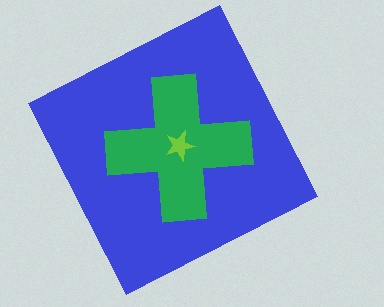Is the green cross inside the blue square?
Yes.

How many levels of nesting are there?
3.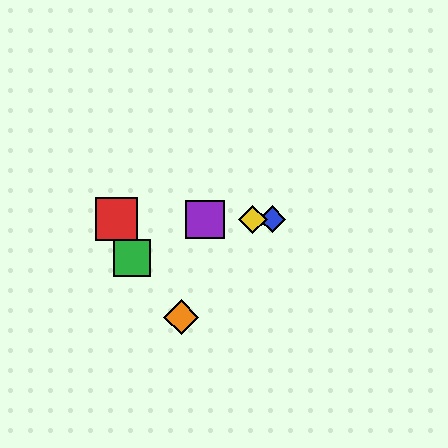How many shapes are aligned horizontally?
4 shapes (the red square, the blue diamond, the yellow diamond, the purple square) are aligned horizontally.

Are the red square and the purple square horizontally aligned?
Yes, both are at y≈219.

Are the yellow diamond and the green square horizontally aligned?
No, the yellow diamond is at y≈219 and the green square is at y≈258.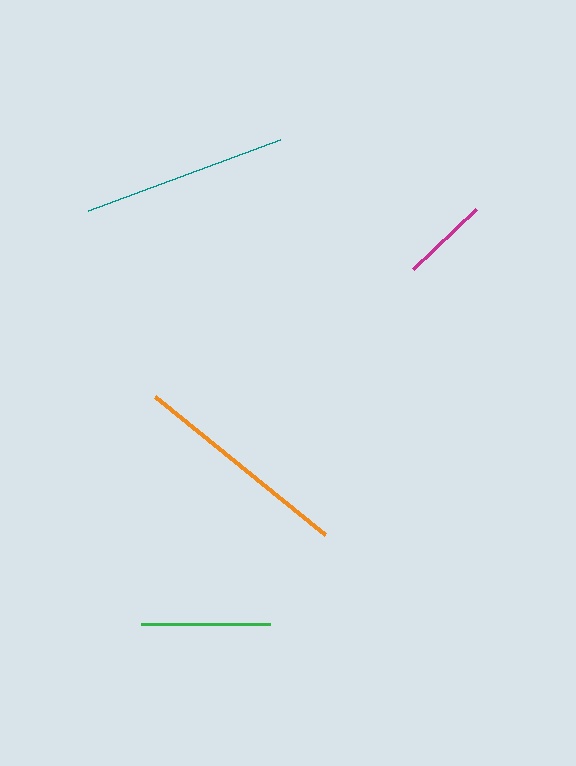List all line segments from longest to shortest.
From longest to shortest: orange, teal, green, magenta.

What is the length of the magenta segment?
The magenta segment is approximately 87 pixels long.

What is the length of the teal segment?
The teal segment is approximately 204 pixels long.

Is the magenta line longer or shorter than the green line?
The green line is longer than the magenta line.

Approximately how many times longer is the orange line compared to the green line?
The orange line is approximately 1.7 times the length of the green line.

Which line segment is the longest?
The orange line is the longest at approximately 219 pixels.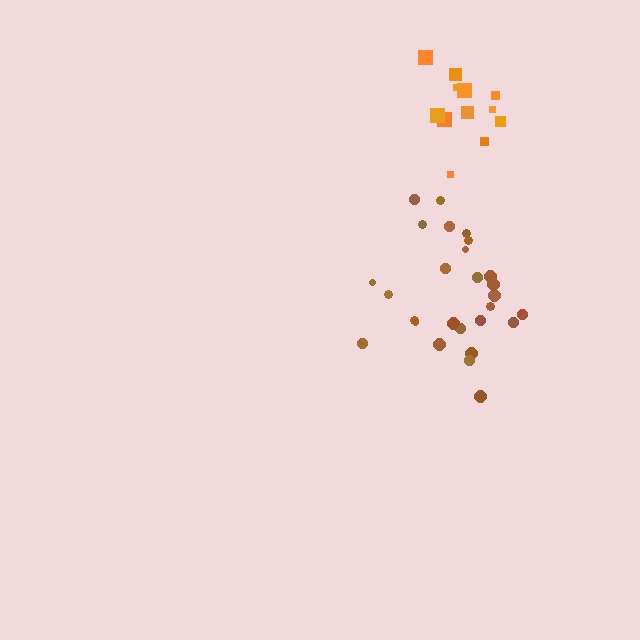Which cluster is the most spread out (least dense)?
Brown.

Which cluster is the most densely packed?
Orange.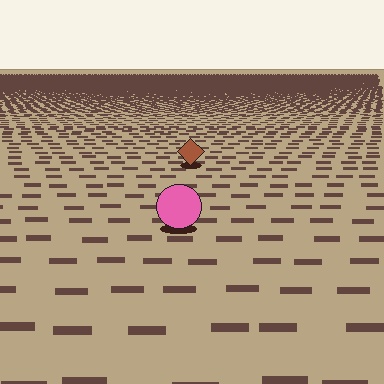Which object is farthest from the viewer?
The brown diamond is farthest from the viewer. It appears smaller and the ground texture around it is denser.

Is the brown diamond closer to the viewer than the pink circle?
No. The pink circle is closer — you can tell from the texture gradient: the ground texture is coarser near it.